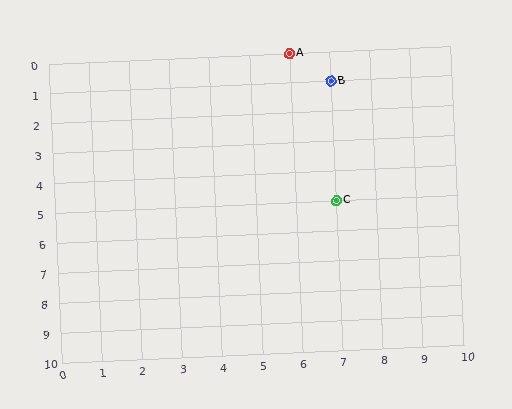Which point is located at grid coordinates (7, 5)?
Point C is at (7, 5).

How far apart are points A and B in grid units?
Points A and B are 1 column and 1 row apart (about 1.4 grid units diagonally).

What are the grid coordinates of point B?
Point B is at grid coordinates (7, 1).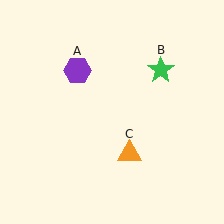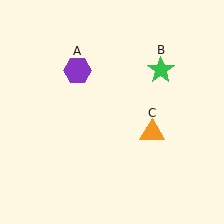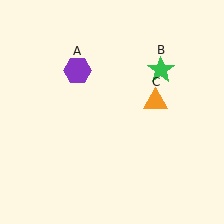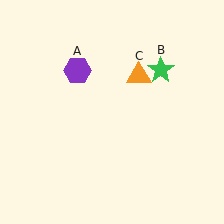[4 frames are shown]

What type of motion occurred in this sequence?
The orange triangle (object C) rotated counterclockwise around the center of the scene.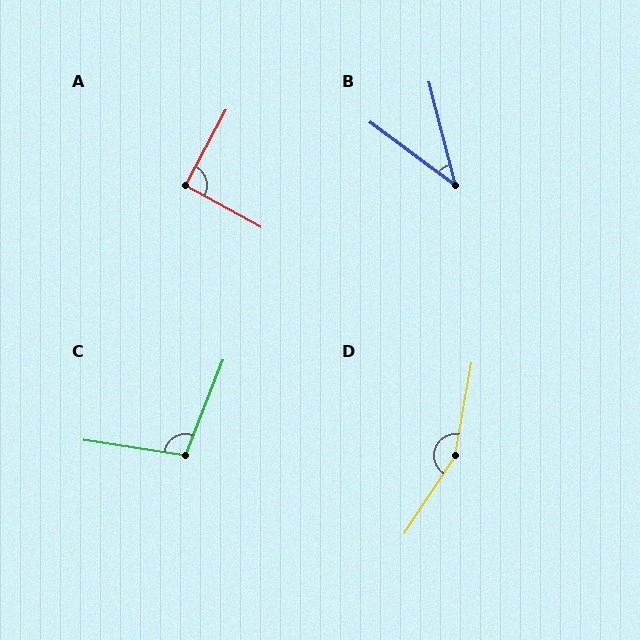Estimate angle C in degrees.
Approximately 103 degrees.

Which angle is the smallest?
B, at approximately 39 degrees.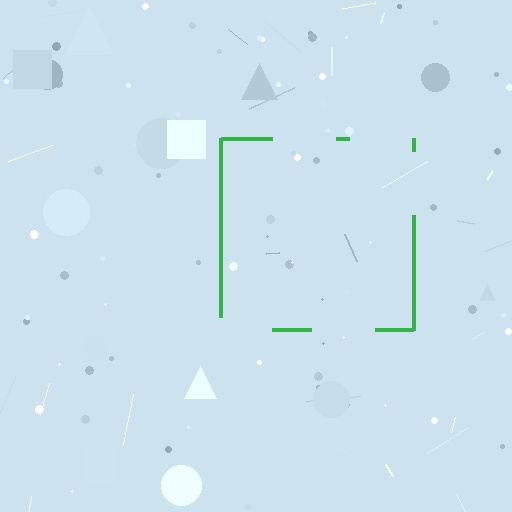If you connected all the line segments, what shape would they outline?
They would outline a square.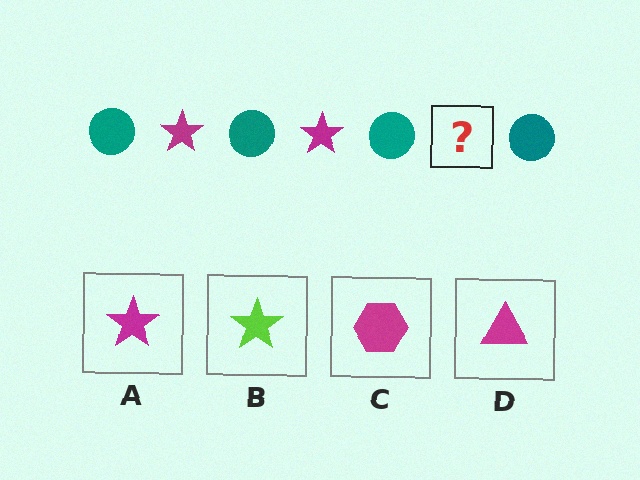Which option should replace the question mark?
Option A.